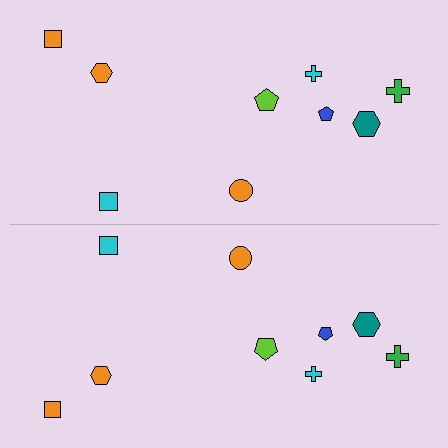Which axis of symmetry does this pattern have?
The pattern has a horizontal axis of symmetry running through the center of the image.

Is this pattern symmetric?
Yes, this pattern has bilateral (reflection) symmetry.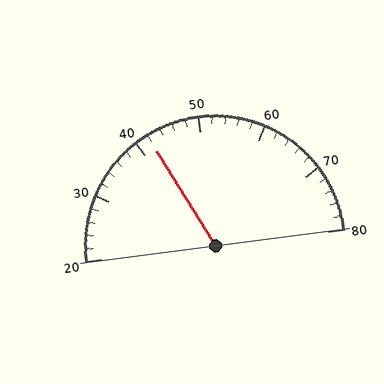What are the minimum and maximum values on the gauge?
The gauge ranges from 20 to 80.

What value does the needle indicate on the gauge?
The needle indicates approximately 42.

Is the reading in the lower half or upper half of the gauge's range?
The reading is in the lower half of the range (20 to 80).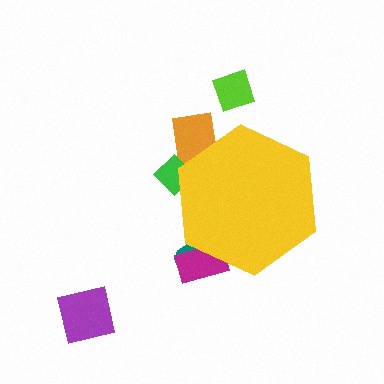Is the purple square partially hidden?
No, the purple square is fully visible.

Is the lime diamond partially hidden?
No, the lime diamond is fully visible.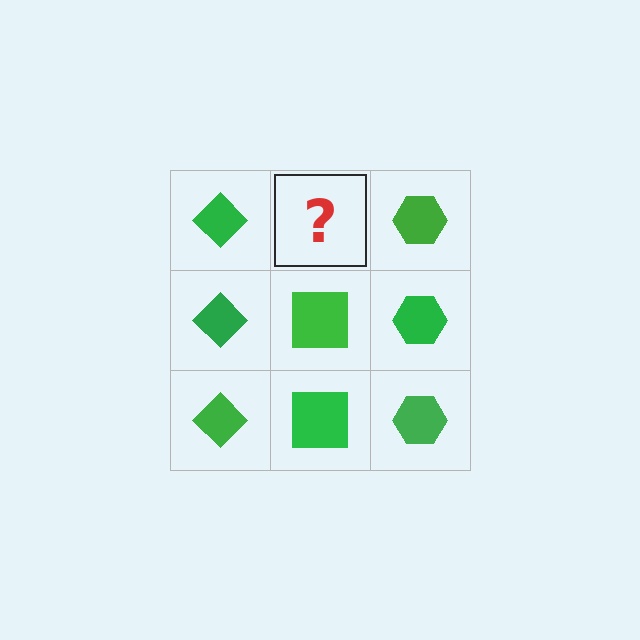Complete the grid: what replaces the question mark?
The question mark should be replaced with a green square.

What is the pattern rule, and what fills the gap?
The rule is that each column has a consistent shape. The gap should be filled with a green square.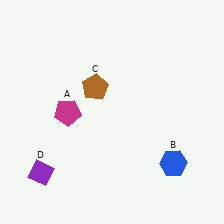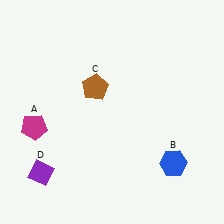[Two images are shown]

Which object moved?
The magenta pentagon (A) moved left.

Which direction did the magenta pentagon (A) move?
The magenta pentagon (A) moved left.